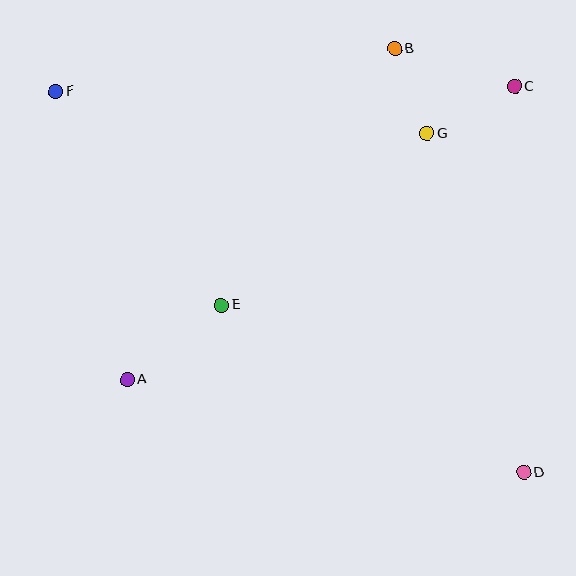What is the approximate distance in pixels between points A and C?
The distance between A and C is approximately 486 pixels.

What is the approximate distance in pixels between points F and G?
The distance between F and G is approximately 374 pixels.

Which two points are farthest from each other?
Points D and F are farthest from each other.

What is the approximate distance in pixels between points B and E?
The distance between B and E is approximately 310 pixels.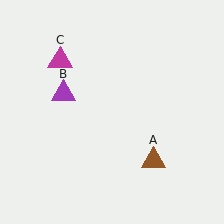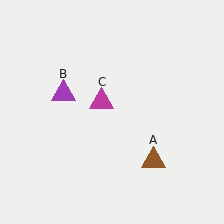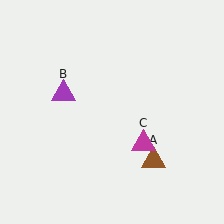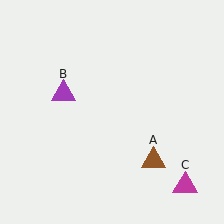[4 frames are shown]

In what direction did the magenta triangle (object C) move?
The magenta triangle (object C) moved down and to the right.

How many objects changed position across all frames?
1 object changed position: magenta triangle (object C).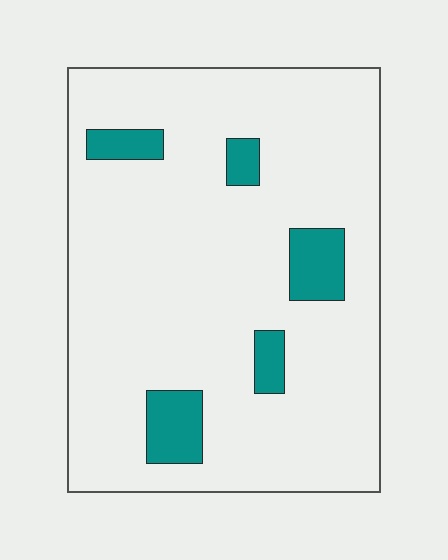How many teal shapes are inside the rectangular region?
5.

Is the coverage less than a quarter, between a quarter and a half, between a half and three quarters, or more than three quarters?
Less than a quarter.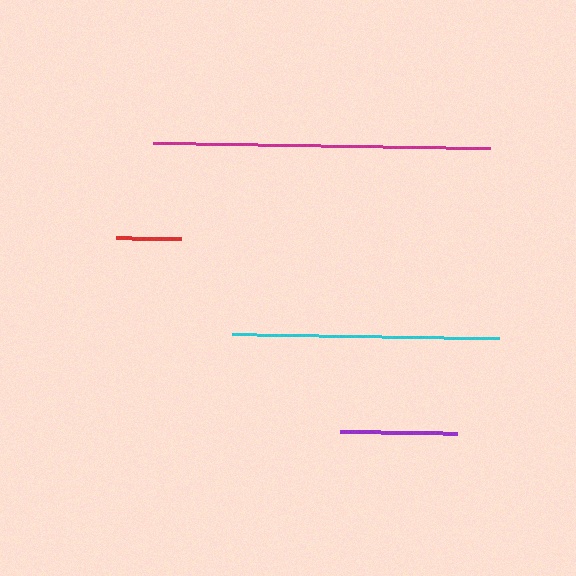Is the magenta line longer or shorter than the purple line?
The magenta line is longer than the purple line.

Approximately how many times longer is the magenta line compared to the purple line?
The magenta line is approximately 2.9 times the length of the purple line.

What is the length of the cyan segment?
The cyan segment is approximately 267 pixels long.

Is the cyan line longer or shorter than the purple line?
The cyan line is longer than the purple line.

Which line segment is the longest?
The magenta line is the longest at approximately 337 pixels.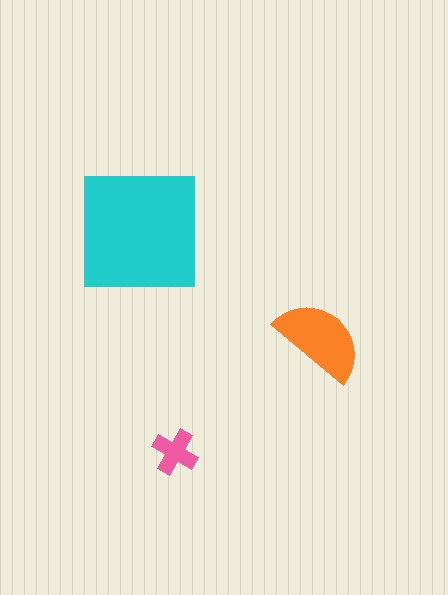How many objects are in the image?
There are 3 objects in the image.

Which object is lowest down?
The pink cross is bottommost.